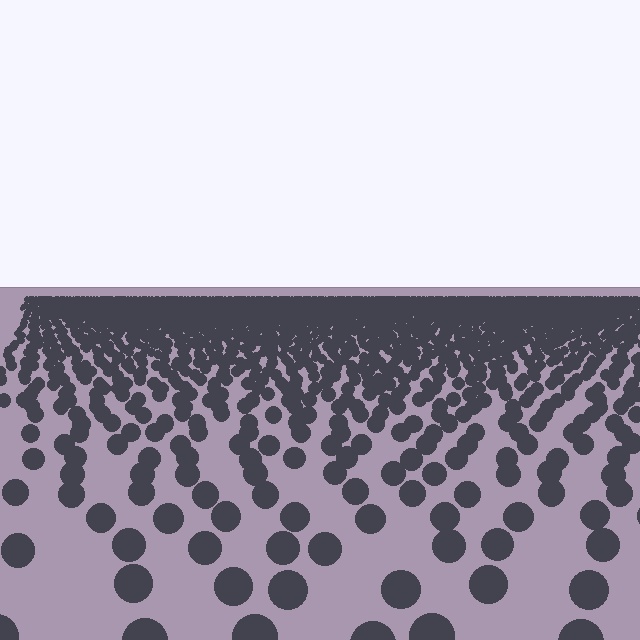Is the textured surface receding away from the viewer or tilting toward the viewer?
The surface is receding away from the viewer. Texture elements get smaller and denser toward the top.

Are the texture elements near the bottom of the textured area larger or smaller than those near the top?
Larger. Near the bottom, elements are closer to the viewer and appear at a bigger on-screen size.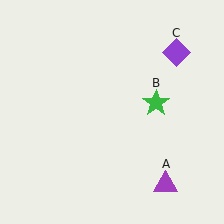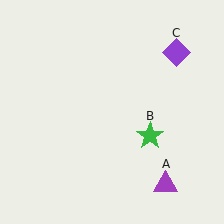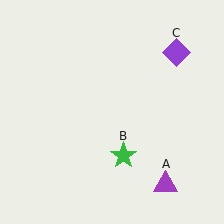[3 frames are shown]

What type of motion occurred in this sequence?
The green star (object B) rotated clockwise around the center of the scene.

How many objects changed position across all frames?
1 object changed position: green star (object B).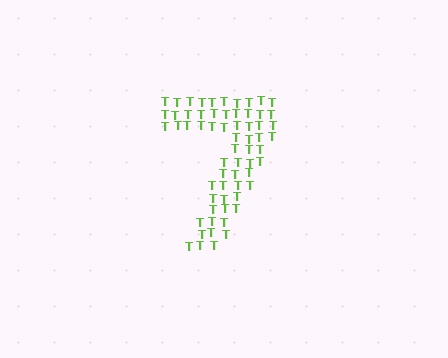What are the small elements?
The small elements are letter T's.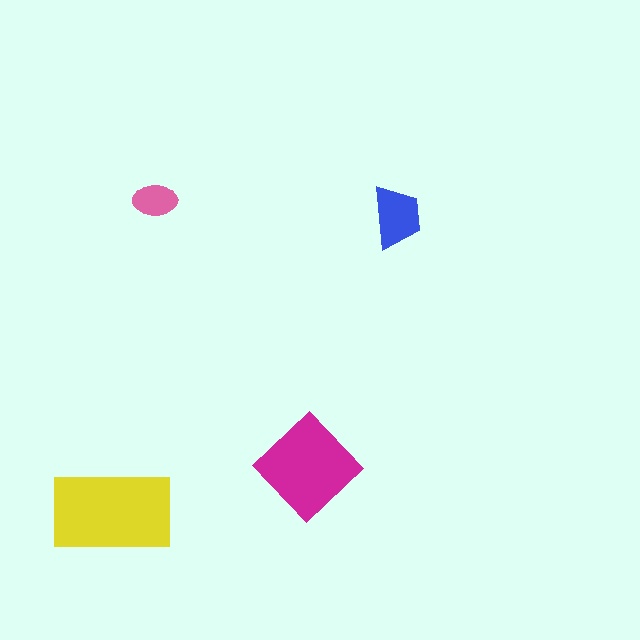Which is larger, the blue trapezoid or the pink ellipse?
The blue trapezoid.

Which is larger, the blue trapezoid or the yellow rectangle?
The yellow rectangle.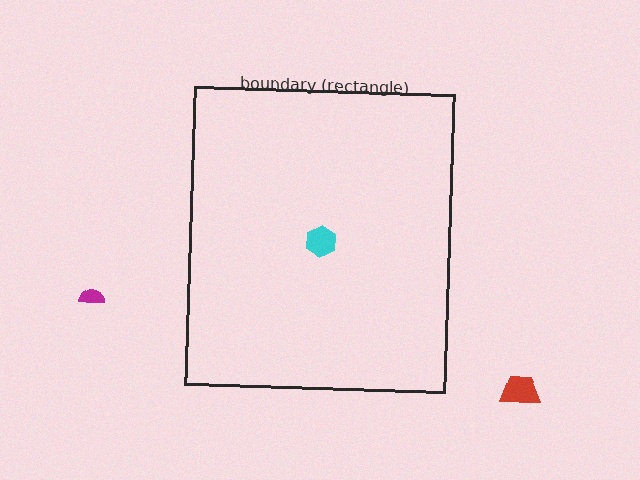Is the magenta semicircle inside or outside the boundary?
Outside.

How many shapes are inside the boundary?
1 inside, 2 outside.